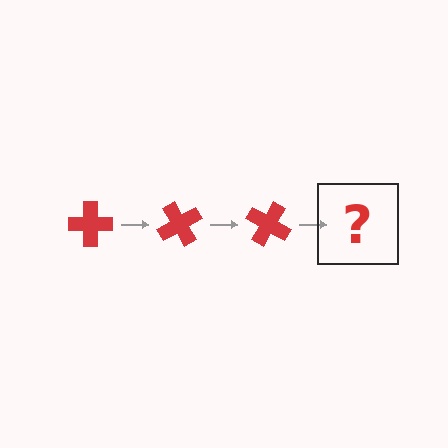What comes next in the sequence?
The next element should be a red cross rotated 180 degrees.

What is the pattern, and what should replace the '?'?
The pattern is that the cross rotates 60 degrees each step. The '?' should be a red cross rotated 180 degrees.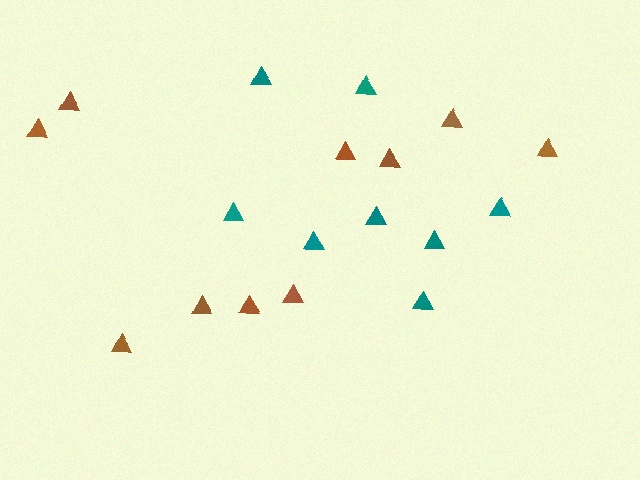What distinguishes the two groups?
There are 2 groups: one group of teal triangles (8) and one group of brown triangles (10).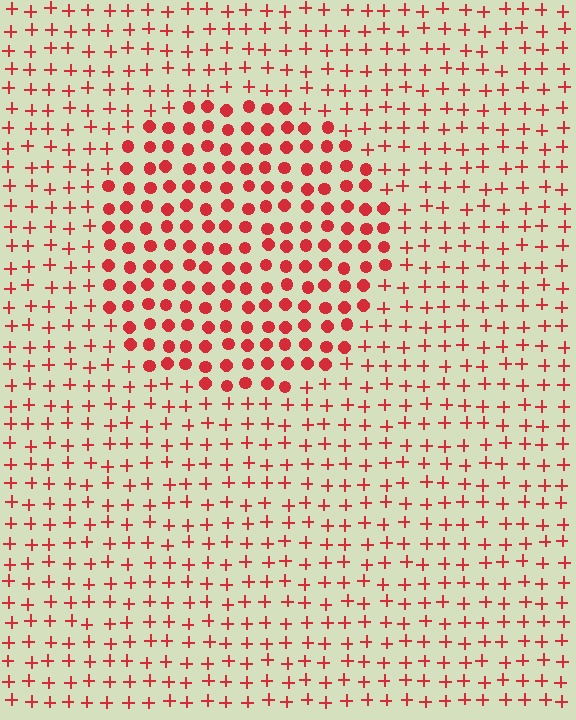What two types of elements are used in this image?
The image uses circles inside the circle region and plus signs outside it.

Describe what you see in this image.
The image is filled with small red elements arranged in a uniform grid. A circle-shaped region contains circles, while the surrounding area contains plus signs. The boundary is defined purely by the change in element shape.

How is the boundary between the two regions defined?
The boundary is defined by a change in element shape: circles inside vs. plus signs outside. All elements share the same color and spacing.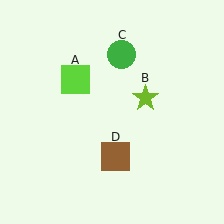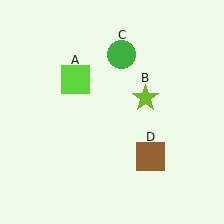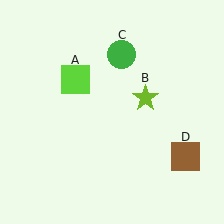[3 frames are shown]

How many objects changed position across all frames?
1 object changed position: brown square (object D).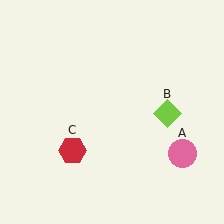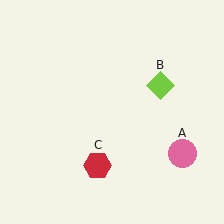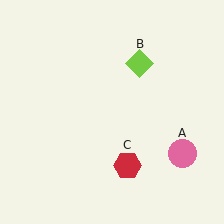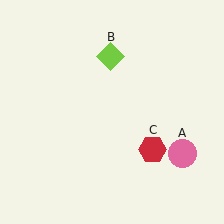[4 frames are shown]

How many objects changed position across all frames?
2 objects changed position: lime diamond (object B), red hexagon (object C).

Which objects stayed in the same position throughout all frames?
Pink circle (object A) remained stationary.